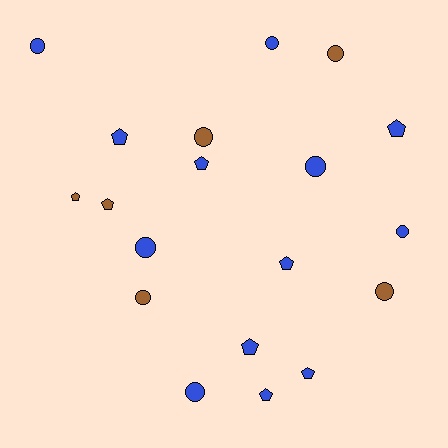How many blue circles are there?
There are 6 blue circles.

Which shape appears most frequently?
Circle, with 10 objects.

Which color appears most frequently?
Blue, with 13 objects.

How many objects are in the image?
There are 19 objects.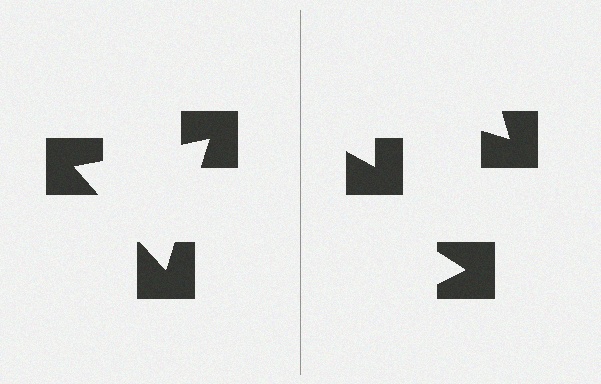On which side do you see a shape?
An illusory triangle appears on the left side. On the right side the wedge cuts are rotated, so no coherent shape forms.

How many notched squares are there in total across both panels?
6 — 3 on each side.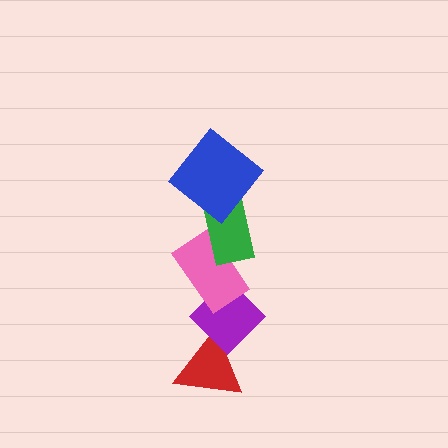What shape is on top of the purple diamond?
The pink rectangle is on top of the purple diamond.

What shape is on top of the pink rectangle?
The green rectangle is on top of the pink rectangle.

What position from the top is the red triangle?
The red triangle is 5th from the top.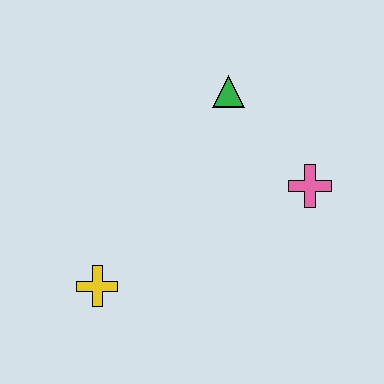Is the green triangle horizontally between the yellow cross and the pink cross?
Yes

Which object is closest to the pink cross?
The green triangle is closest to the pink cross.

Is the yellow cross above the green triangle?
No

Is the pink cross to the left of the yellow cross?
No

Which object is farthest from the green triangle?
The yellow cross is farthest from the green triangle.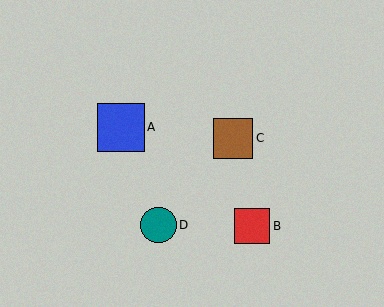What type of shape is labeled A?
Shape A is a blue square.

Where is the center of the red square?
The center of the red square is at (252, 226).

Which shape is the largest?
The blue square (labeled A) is the largest.